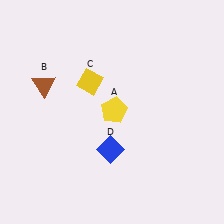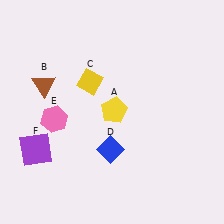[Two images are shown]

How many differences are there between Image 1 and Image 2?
There are 2 differences between the two images.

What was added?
A pink hexagon (E), a purple square (F) were added in Image 2.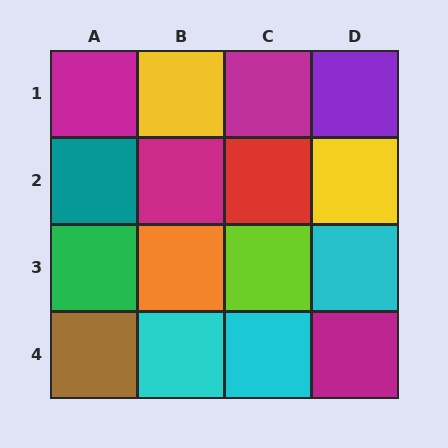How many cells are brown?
1 cell is brown.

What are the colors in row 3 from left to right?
Green, orange, lime, cyan.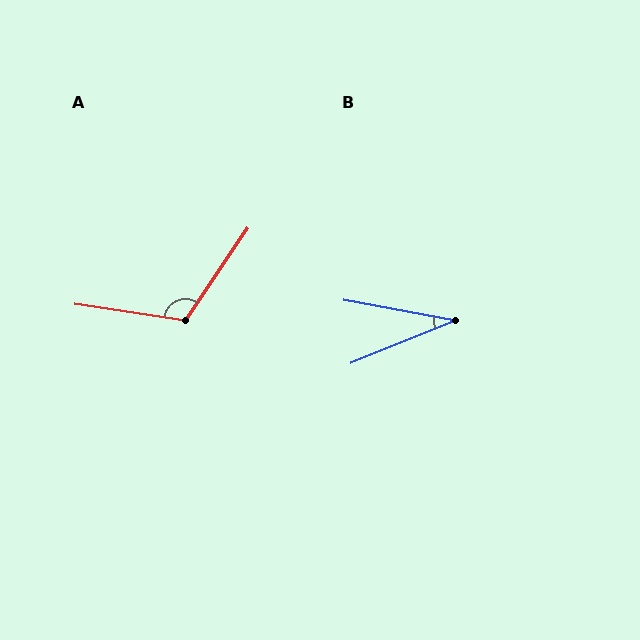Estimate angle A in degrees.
Approximately 115 degrees.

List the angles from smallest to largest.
B (32°), A (115°).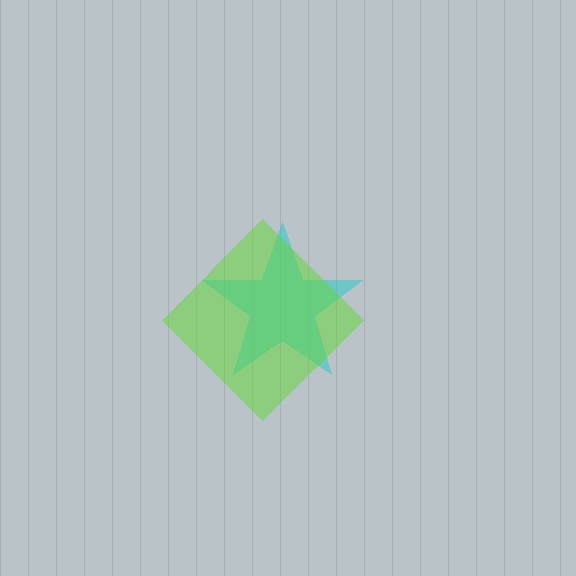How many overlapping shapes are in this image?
There are 2 overlapping shapes in the image.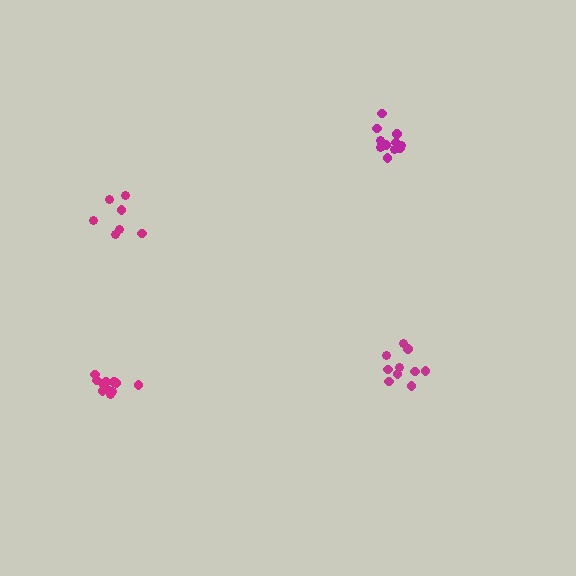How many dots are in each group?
Group 1: 7 dots, Group 2: 11 dots, Group 3: 12 dots, Group 4: 10 dots (40 total).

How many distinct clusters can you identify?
There are 4 distinct clusters.